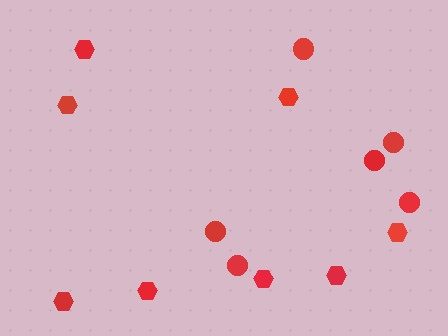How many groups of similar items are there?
There are 2 groups: one group of hexagons (8) and one group of circles (6).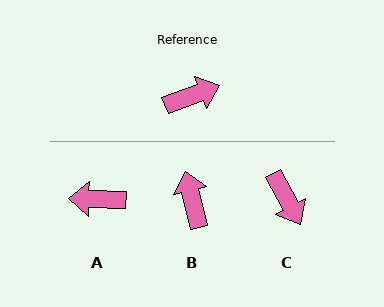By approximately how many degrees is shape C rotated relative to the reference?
Approximately 82 degrees clockwise.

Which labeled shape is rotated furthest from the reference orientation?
A, about 158 degrees away.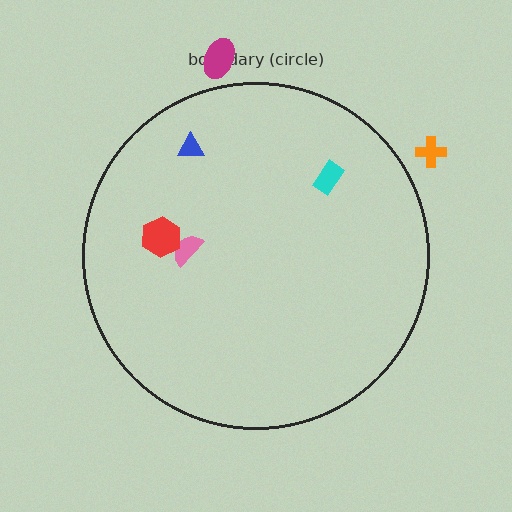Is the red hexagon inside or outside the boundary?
Inside.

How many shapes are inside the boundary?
4 inside, 2 outside.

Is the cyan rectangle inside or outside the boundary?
Inside.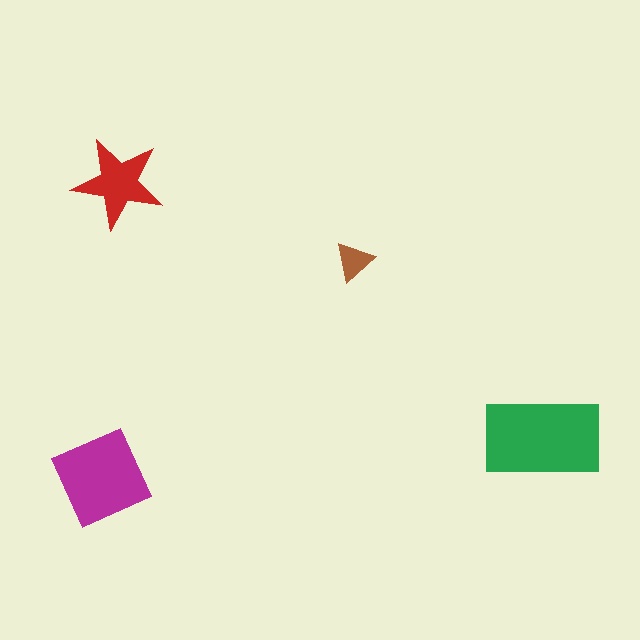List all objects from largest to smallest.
The green rectangle, the magenta square, the red star, the brown triangle.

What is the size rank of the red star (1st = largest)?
3rd.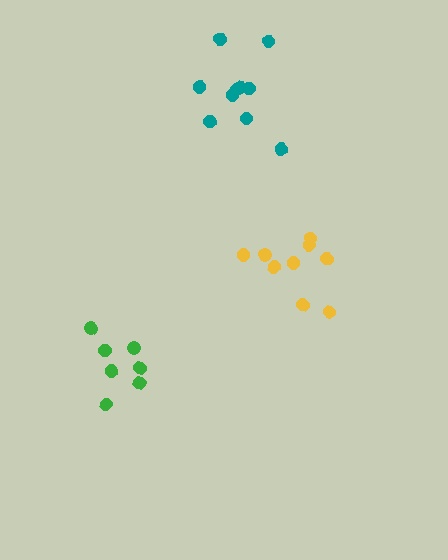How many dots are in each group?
Group 1: 7 dots, Group 2: 9 dots, Group 3: 10 dots (26 total).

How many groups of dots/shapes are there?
There are 3 groups.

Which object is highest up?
The teal cluster is topmost.